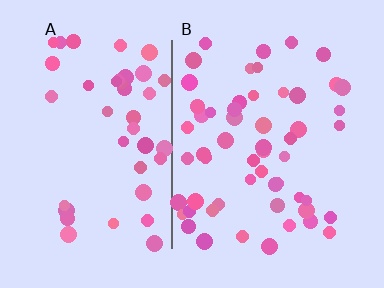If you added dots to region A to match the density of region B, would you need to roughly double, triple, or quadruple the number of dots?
Approximately double.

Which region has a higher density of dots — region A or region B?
B (the right).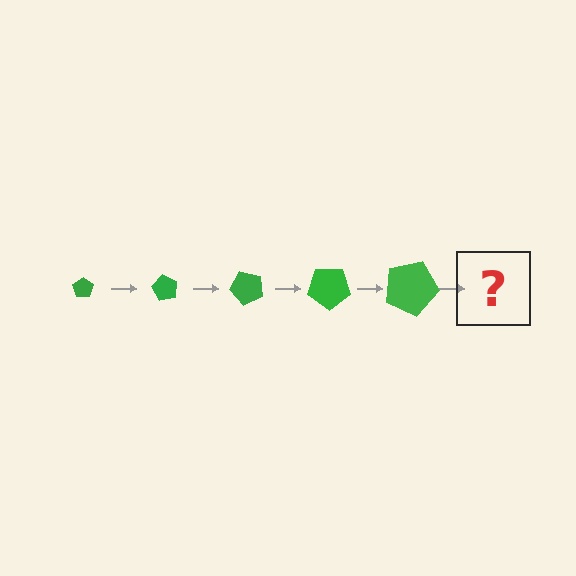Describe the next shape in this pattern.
It should be a pentagon, larger than the previous one and rotated 300 degrees from the start.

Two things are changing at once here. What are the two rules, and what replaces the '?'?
The two rules are that the pentagon grows larger each step and it rotates 60 degrees each step. The '?' should be a pentagon, larger than the previous one and rotated 300 degrees from the start.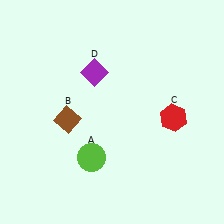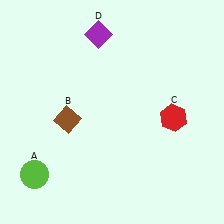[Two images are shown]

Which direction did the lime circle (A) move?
The lime circle (A) moved left.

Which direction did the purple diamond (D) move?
The purple diamond (D) moved up.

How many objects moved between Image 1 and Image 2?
2 objects moved between the two images.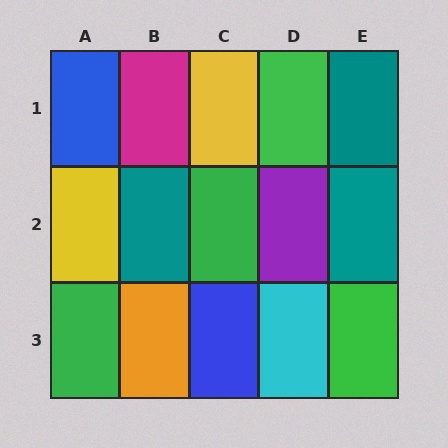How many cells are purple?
1 cell is purple.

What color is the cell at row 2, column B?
Teal.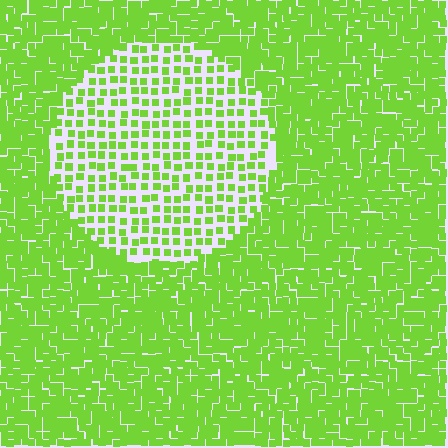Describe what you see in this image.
The image contains small lime elements arranged at two different densities. A circle-shaped region is visible where the elements are less densely packed than the surrounding area.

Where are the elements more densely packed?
The elements are more densely packed outside the circle boundary.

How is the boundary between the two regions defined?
The boundary is defined by a change in element density (approximately 2.3x ratio). All elements are the same color, size, and shape.